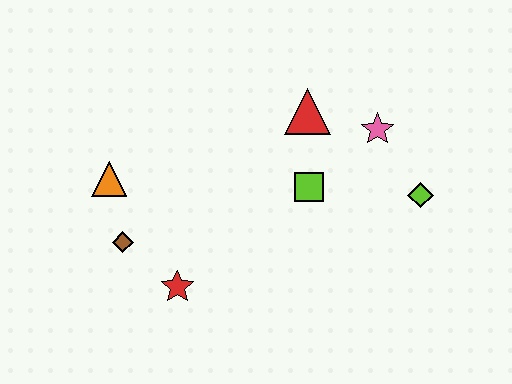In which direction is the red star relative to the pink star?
The red star is to the left of the pink star.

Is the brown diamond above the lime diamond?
No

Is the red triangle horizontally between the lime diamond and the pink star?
No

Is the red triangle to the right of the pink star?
No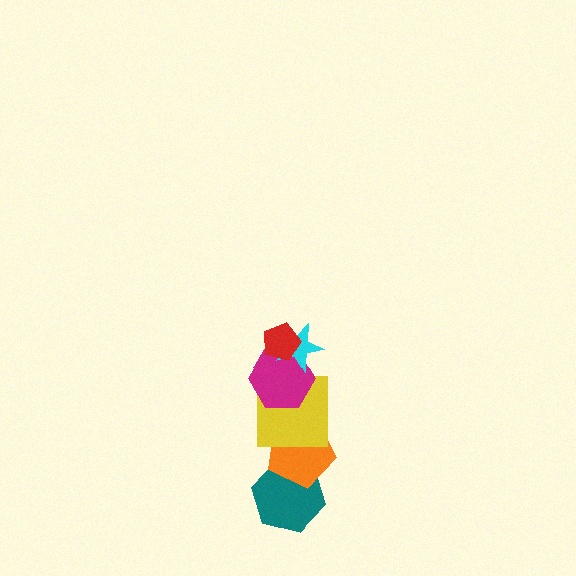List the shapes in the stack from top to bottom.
From top to bottom: the red pentagon, the cyan star, the magenta hexagon, the yellow square, the orange pentagon, the teal hexagon.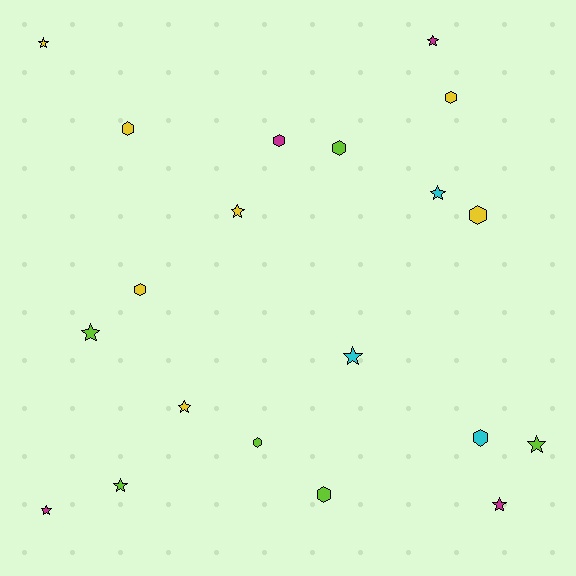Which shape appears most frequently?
Star, with 11 objects.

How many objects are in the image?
There are 20 objects.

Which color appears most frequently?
Yellow, with 7 objects.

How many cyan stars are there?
There are 2 cyan stars.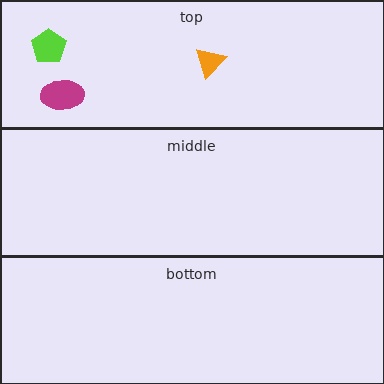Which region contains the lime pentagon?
The top region.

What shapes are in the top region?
The orange triangle, the lime pentagon, the magenta ellipse.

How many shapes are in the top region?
3.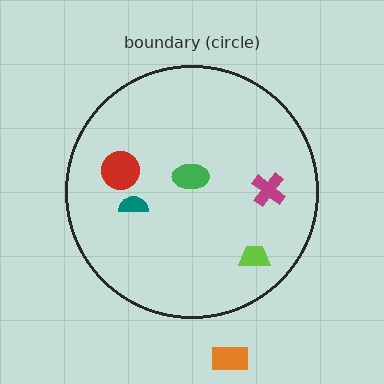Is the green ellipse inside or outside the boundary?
Inside.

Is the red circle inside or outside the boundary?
Inside.